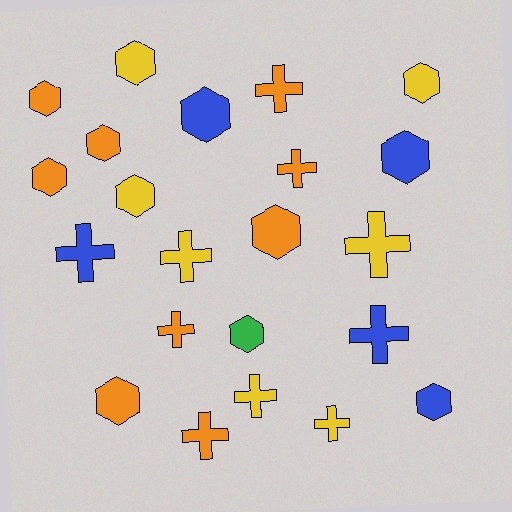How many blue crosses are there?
There are 2 blue crosses.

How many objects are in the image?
There are 22 objects.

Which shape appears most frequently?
Hexagon, with 12 objects.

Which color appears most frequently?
Orange, with 9 objects.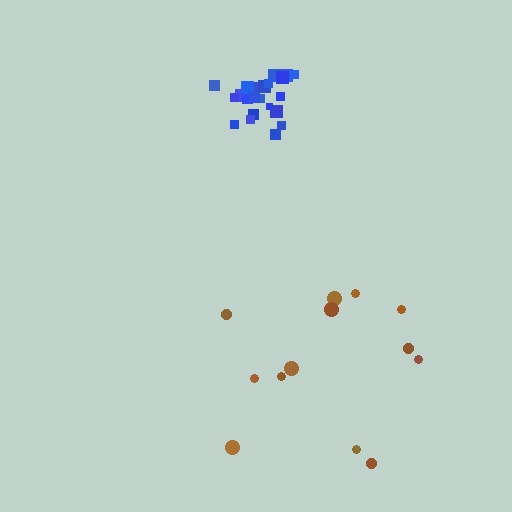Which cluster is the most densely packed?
Blue.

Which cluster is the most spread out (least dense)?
Brown.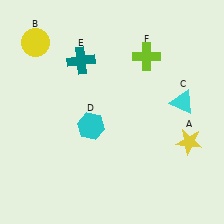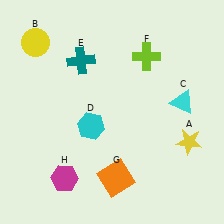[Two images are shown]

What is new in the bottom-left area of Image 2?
A magenta hexagon (H) was added in the bottom-left area of Image 2.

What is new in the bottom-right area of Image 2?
An orange square (G) was added in the bottom-right area of Image 2.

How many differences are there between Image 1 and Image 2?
There are 2 differences between the two images.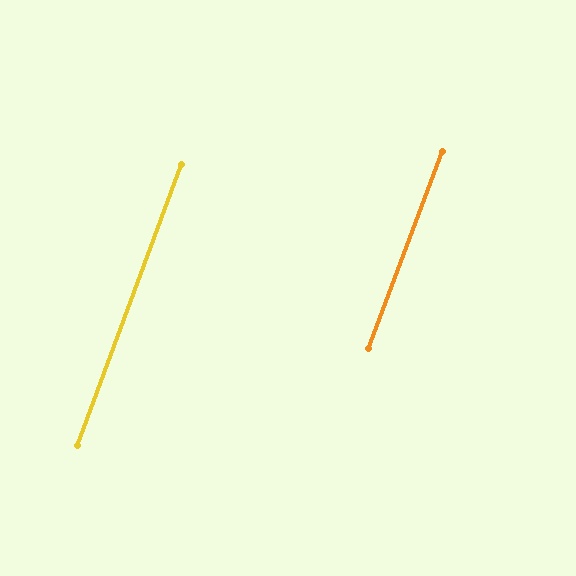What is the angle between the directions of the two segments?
Approximately 1 degree.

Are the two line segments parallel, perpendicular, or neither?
Parallel — their directions differ by only 0.6°.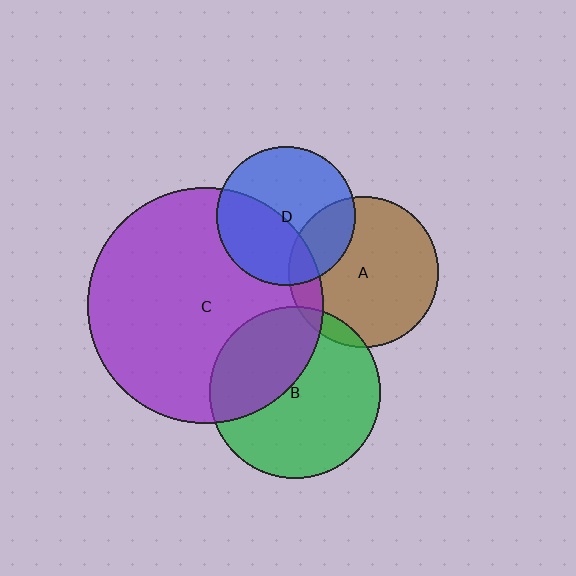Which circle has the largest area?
Circle C (purple).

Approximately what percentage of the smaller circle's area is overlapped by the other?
Approximately 25%.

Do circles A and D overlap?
Yes.